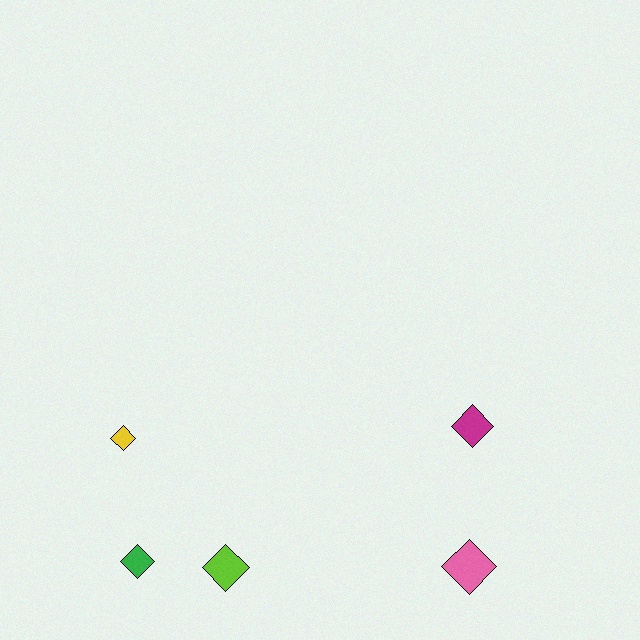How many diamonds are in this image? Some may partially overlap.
There are 5 diamonds.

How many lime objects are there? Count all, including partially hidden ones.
There is 1 lime object.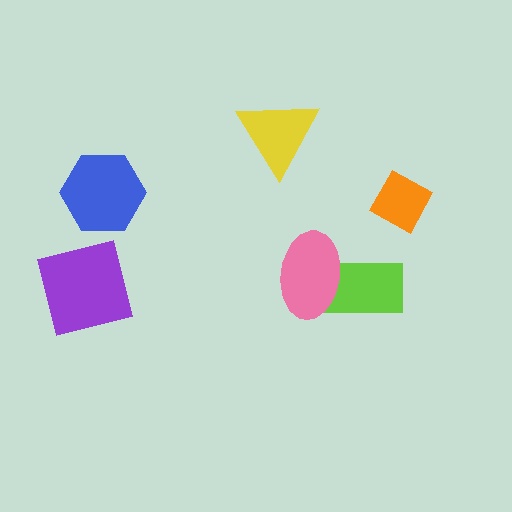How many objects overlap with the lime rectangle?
1 object overlaps with the lime rectangle.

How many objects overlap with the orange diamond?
0 objects overlap with the orange diamond.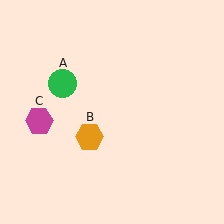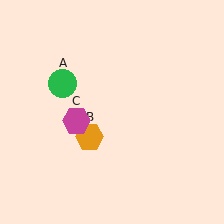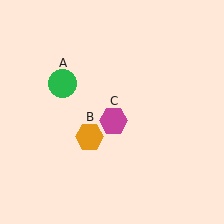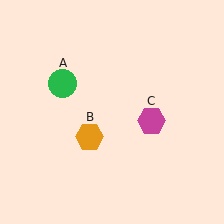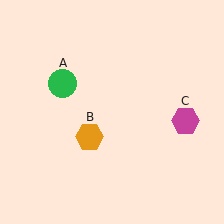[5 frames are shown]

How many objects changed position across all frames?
1 object changed position: magenta hexagon (object C).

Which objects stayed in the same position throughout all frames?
Green circle (object A) and orange hexagon (object B) remained stationary.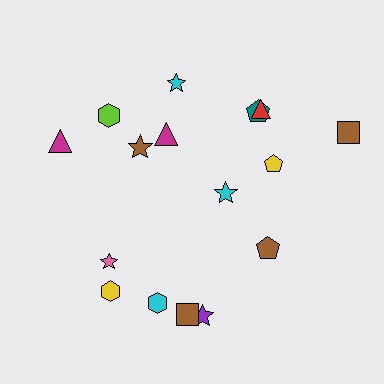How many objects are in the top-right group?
There are 6 objects.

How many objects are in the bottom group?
There are 6 objects.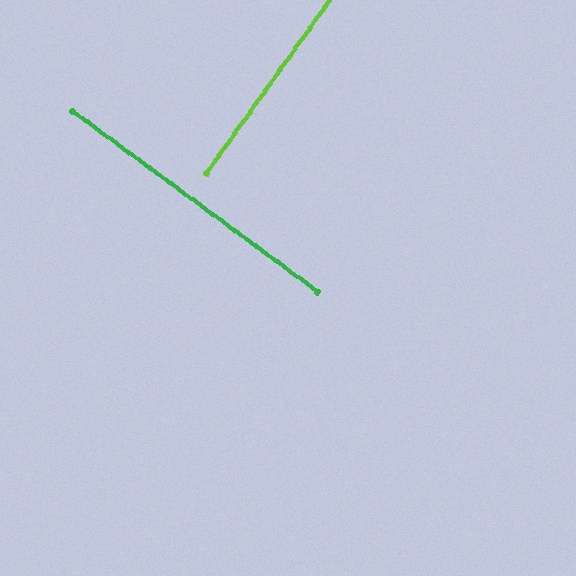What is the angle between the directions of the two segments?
Approximately 89 degrees.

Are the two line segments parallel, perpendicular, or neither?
Perpendicular — they meet at approximately 89°.